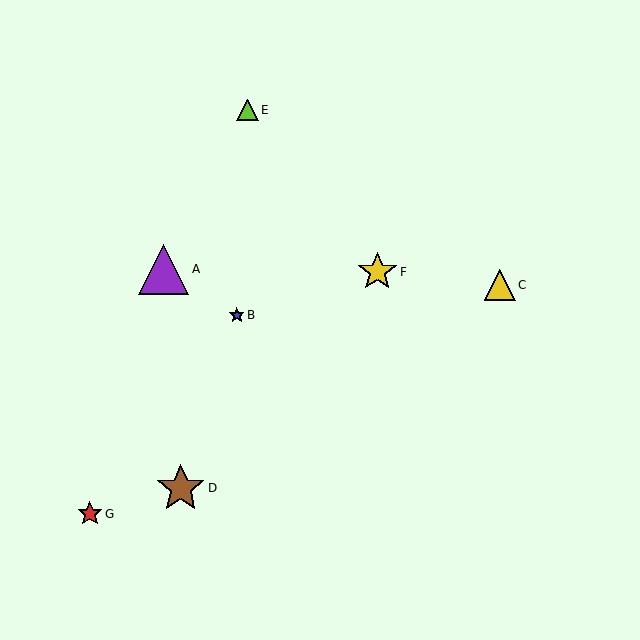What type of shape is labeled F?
Shape F is a yellow star.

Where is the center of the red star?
The center of the red star is at (90, 514).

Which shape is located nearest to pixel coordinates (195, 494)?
The brown star (labeled D) at (181, 488) is nearest to that location.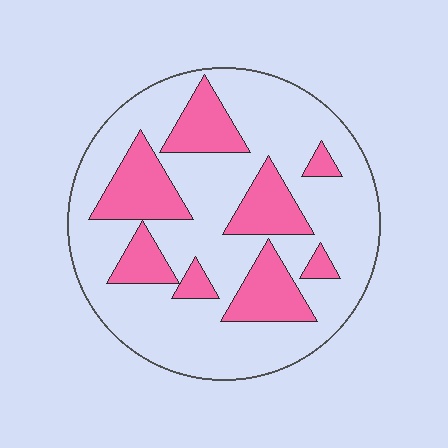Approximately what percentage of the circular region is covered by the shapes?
Approximately 30%.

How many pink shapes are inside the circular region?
8.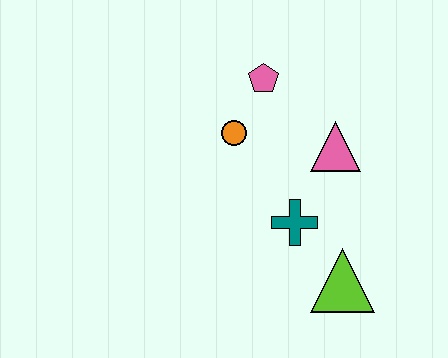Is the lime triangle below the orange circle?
Yes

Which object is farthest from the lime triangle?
The pink pentagon is farthest from the lime triangle.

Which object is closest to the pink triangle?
The teal cross is closest to the pink triangle.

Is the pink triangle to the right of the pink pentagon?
Yes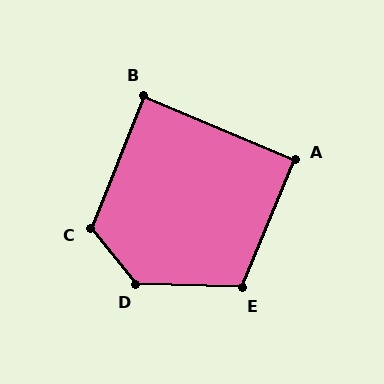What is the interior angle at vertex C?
Approximately 119 degrees (obtuse).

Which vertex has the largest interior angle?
D, at approximately 131 degrees.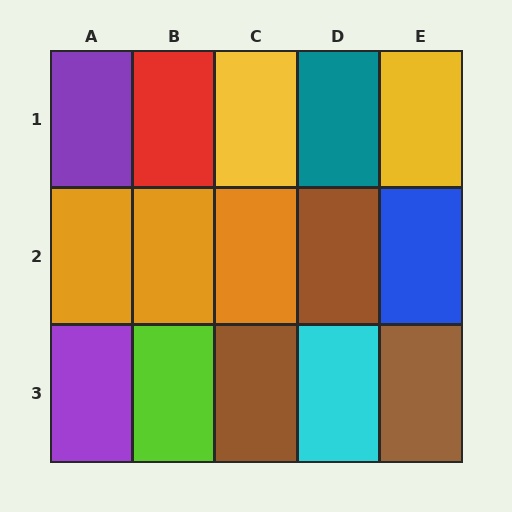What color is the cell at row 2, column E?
Blue.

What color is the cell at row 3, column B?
Lime.